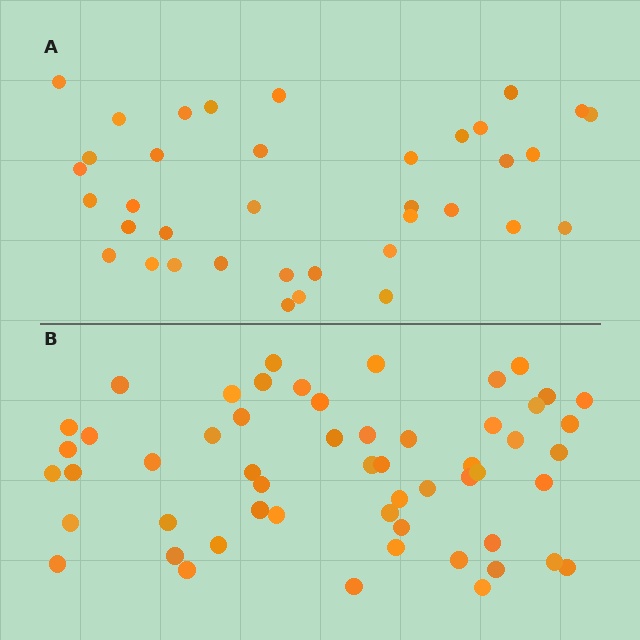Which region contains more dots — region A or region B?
Region B (the bottom region) has more dots.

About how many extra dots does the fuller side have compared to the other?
Region B has approximately 20 more dots than region A.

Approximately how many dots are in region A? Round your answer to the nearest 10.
About 40 dots. (The exact count is 37, which rounds to 40.)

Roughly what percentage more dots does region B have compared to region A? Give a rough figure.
About 50% more.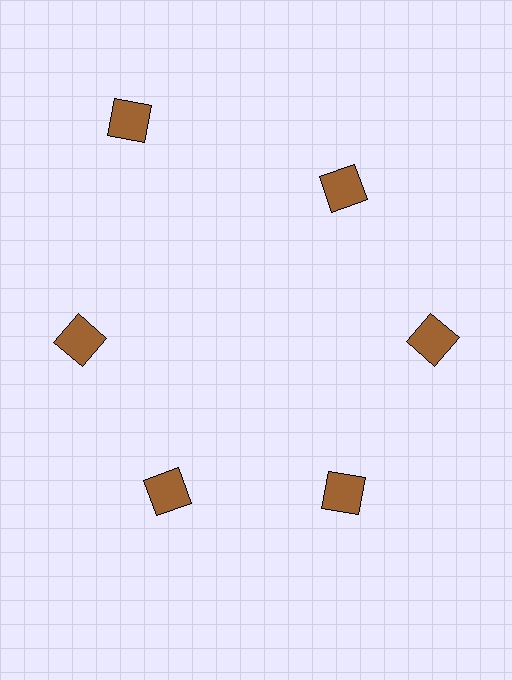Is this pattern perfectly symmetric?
No. The 6 brown squares are arranged in a ring, but one element near the 11 o'clock position is pushed outward from the center, breaking the 6-fold rotational symmetry.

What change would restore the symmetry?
The symmetry would be restored by moving it inward, back onto the ring so that all 6 squares sit at equal angles and equal distance from the center.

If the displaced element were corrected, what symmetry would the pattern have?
It would have 6-fold rotational symmetry — the pattern would map onto itself every 60 degrees.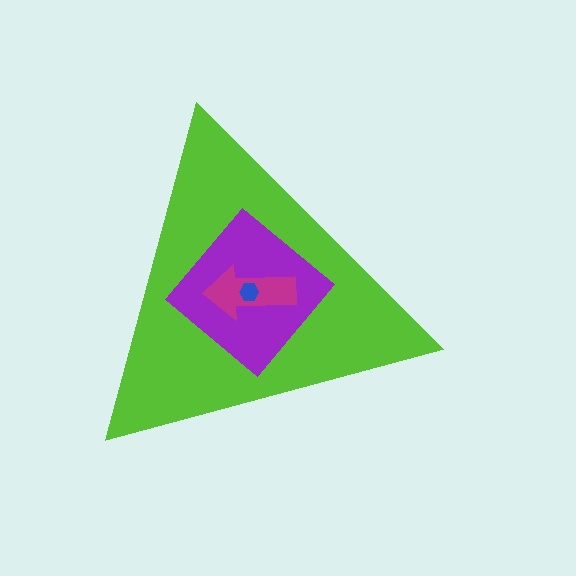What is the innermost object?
The blue hexagon.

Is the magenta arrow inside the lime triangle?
Yes.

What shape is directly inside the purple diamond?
The magenta arrow.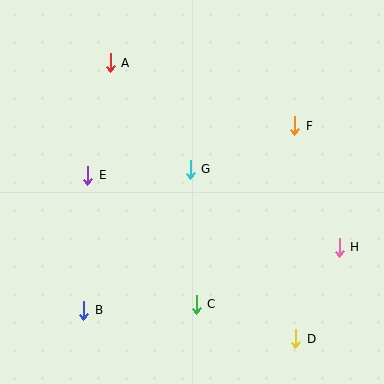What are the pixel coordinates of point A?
Point A is at (110, 63).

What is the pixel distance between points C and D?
The distance between C and D is 105 pixels.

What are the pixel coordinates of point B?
Point B is at (84, 310).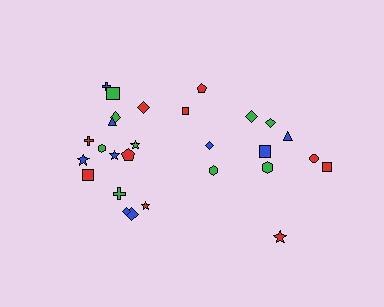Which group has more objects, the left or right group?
The left group.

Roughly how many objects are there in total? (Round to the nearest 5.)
Roughly 30 objects in total.